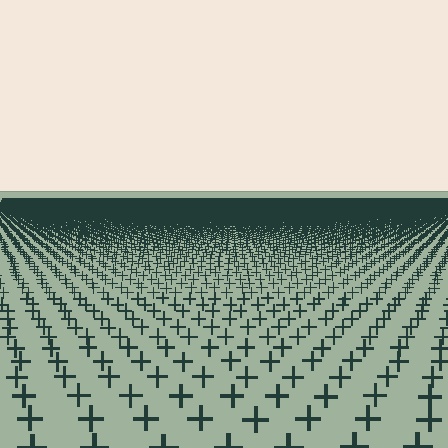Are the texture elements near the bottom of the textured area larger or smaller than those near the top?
Larger. Near the bottom, elements are closer to the viewer and appear at a bigger on-screen size.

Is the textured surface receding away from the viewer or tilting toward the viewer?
The surface is receding away from the viewer. Texture elements get smaller and denser toward the top.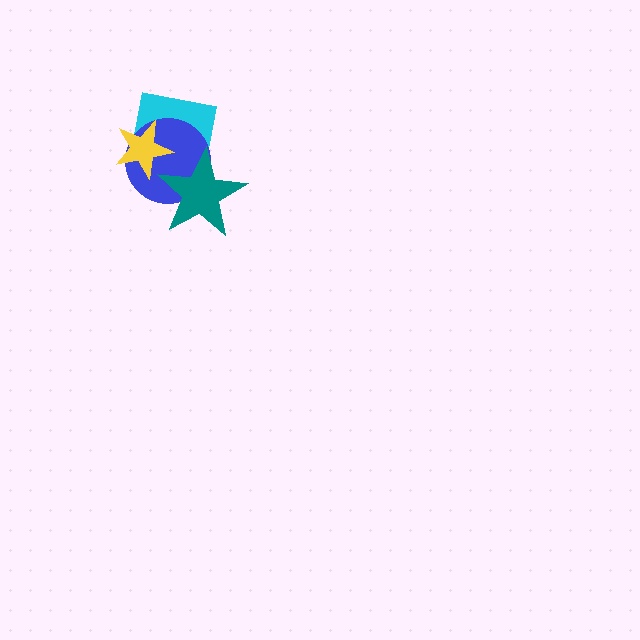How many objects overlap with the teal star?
2 objects overlap with the teal star.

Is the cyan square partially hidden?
Yes, it is partially covered by another shape.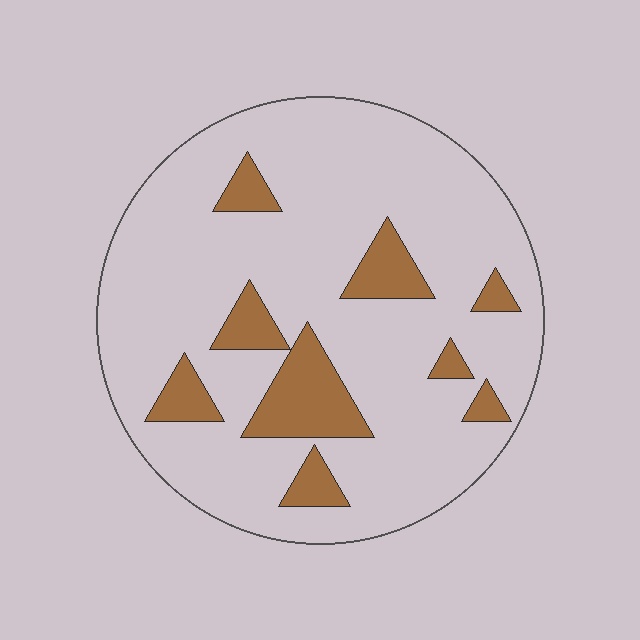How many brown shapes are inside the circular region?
9.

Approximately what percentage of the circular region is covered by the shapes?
Approximately 15%.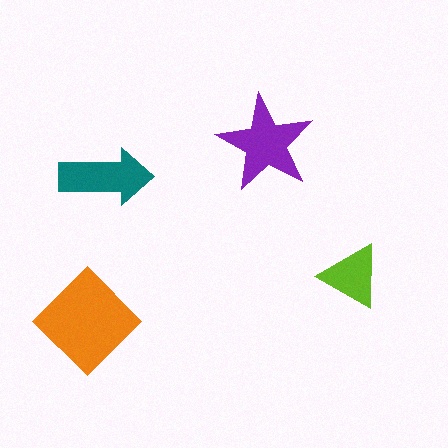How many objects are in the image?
There are 4 objects in the image.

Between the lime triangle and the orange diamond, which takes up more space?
The orange diamond.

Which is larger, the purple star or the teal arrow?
The purple star.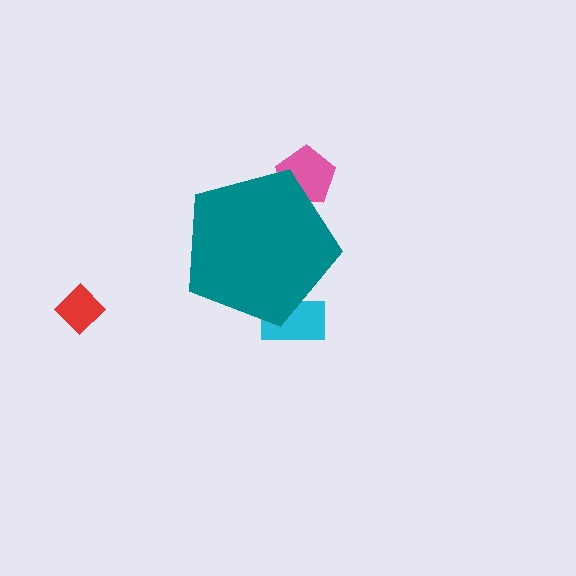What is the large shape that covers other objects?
A teal pentagon.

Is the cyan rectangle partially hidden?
Yes, the cyan rectangle is partially hidden behind the teal pentagon.